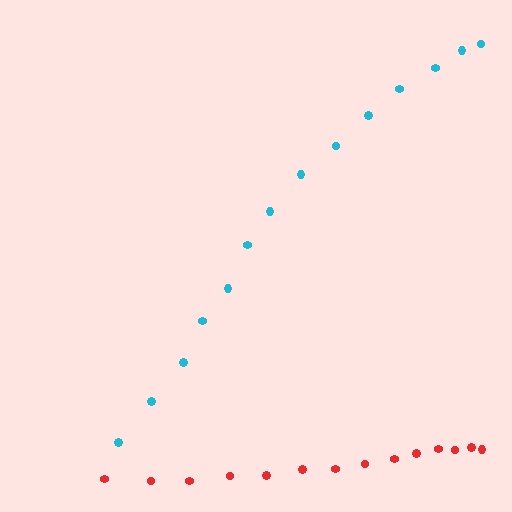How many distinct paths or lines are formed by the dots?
There are 2 distinct paths.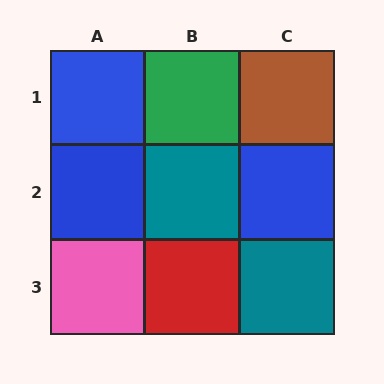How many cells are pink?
1 cell is pink.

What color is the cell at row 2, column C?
Blue.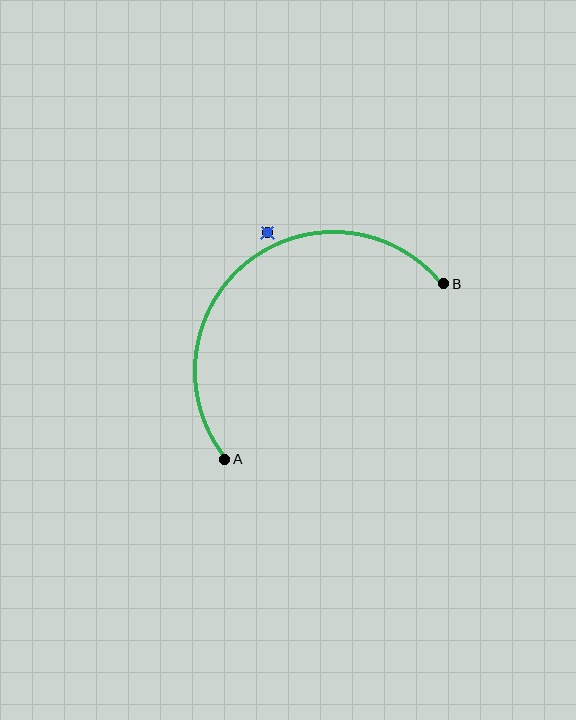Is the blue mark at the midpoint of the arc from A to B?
No — the blue mark does not lie on the arc at all. It sits slightly outside the curve.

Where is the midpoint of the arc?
The arc midpoint is the point on the curve farthest from the straight line joining A and B. It sits above and to the left of that line.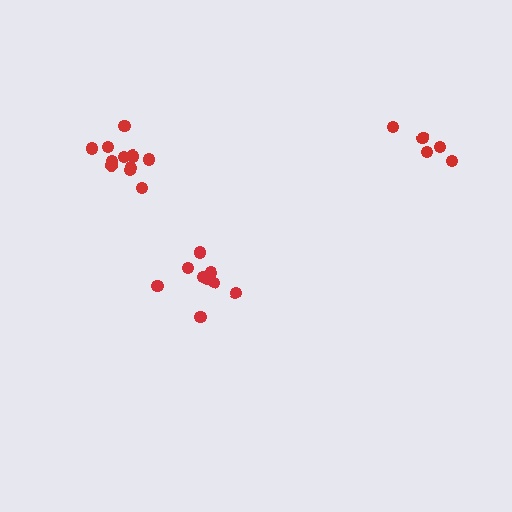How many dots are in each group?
Group 1: 5 dots, Group 2: 9 dots, Group 3: 11 dots (25 total).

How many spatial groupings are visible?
There are 3 spatial groupings.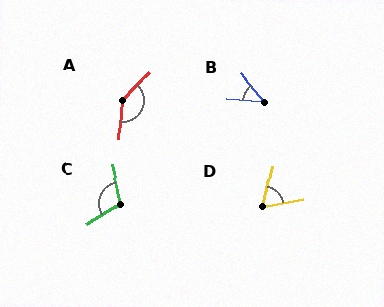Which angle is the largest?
A, at approximately 140 degrees.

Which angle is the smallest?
B, at approximately 46 degrees.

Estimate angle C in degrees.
Approximately 110 degrees.